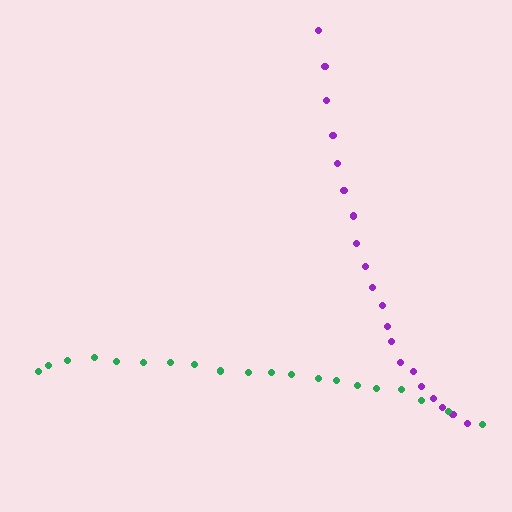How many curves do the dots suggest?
There are 2 distinct paths.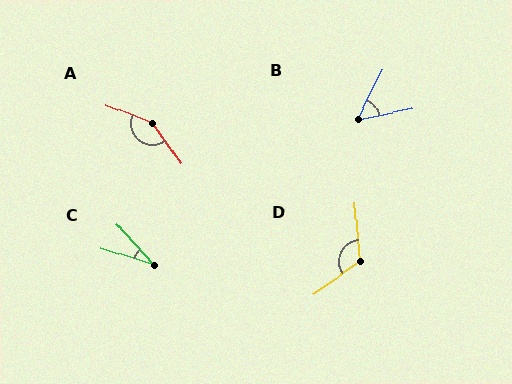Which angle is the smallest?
C, at approximately 29 degrees.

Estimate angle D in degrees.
Approximately 119 degrees.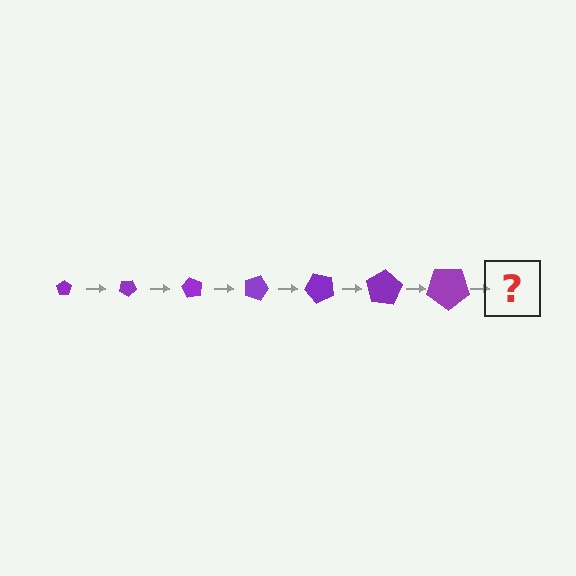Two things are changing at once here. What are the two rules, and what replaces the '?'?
The two rules are that the pentagon grows larger each step and it rotates 30 degrees each step. The '?' should be a pentagon, larger than the previous one and rotated 210 degrees from the start.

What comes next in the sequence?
The next element should be a pentagon, larger than the previous one and rotated 210 degrees from the start.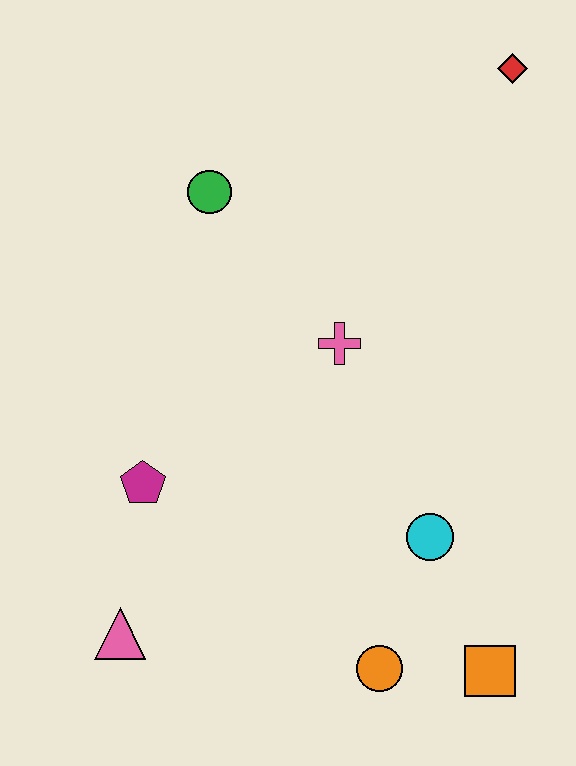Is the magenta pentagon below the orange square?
No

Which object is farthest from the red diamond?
The pink triangle is farthest from the red diamond.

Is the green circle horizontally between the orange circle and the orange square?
No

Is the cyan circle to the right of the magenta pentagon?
Yes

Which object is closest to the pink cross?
The green circle is closest to the pink cross.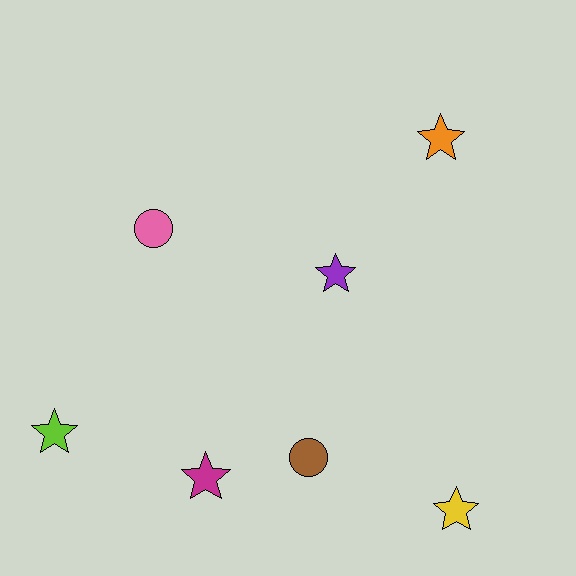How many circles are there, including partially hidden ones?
There are 2 circles.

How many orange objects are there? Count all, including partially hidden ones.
There is 1 orange object.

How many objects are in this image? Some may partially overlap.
There are 7 objects.